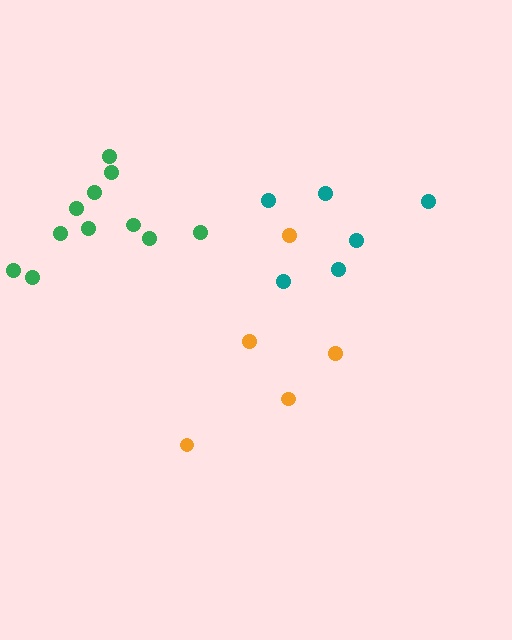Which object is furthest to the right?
The teal cluster is rightmost.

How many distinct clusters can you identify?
There are 3 distinct clusters.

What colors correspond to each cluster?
The clusters are colored: green, teal, orange.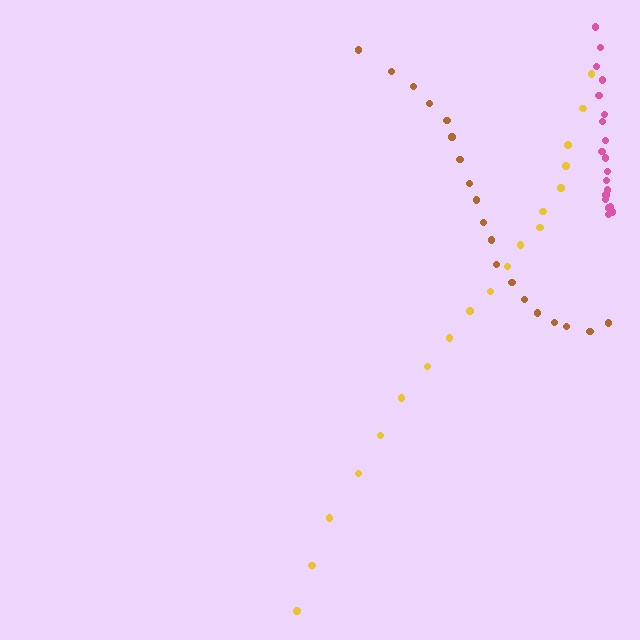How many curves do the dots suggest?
There are 3 distinct paths.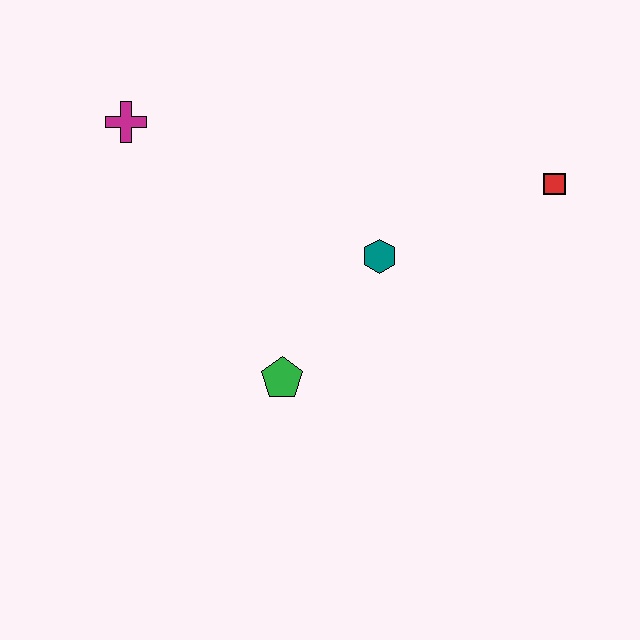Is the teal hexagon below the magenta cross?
Yes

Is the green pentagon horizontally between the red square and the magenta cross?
Yes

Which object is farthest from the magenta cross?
The red square is farthest from the magenta cross.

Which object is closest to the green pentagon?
The teal hexagon is closest to the green pentagon.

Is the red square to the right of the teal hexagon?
Yes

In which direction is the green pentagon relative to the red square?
The green pentagon is to the left of the red square.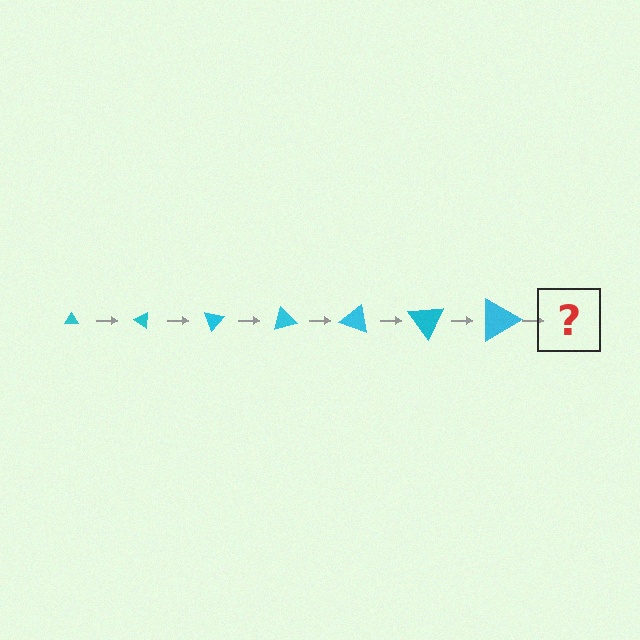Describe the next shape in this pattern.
It should be a triangle, larger than the previous one and rotated 245 degrees from the start.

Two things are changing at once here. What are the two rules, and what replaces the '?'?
The two rules are that the triangle grows larger each step and it rotates 35 degrees each step. The '?' should be a triangle, larger than the previous one and rotated 245 degrees from the start.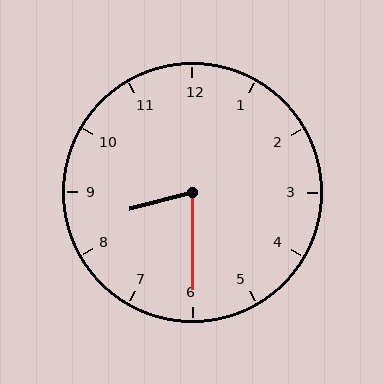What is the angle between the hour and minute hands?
Approximately 75 degrees.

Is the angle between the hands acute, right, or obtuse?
It is acute.